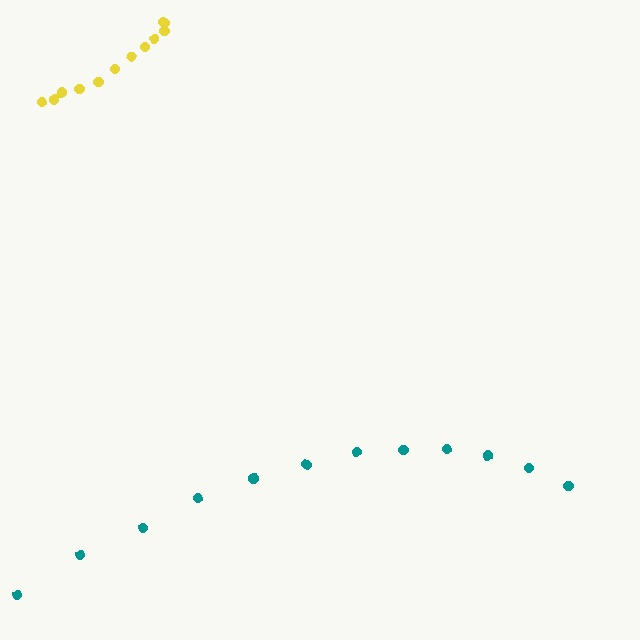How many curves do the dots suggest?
There are 2 distinct paths.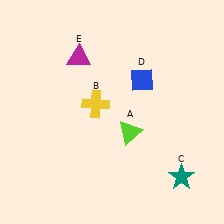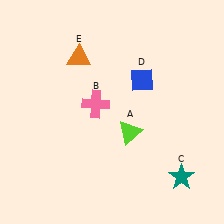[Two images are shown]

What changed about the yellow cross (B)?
In Image 1, B is yellow. In Image 2, it changed to pink.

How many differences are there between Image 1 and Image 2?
There are 2 differences between the two images.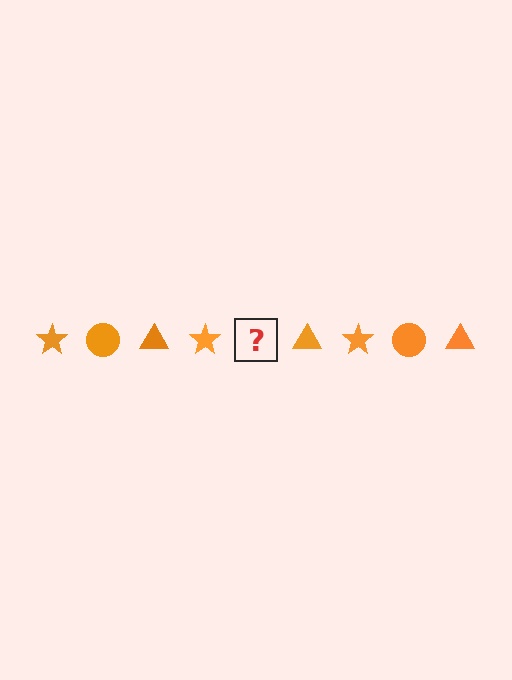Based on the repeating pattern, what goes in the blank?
The blank should be an orange circle.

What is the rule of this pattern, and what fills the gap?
The rule is that the pattern cycles through star, circle, triangle shapes in orange. The gap should be filled with an orange circle.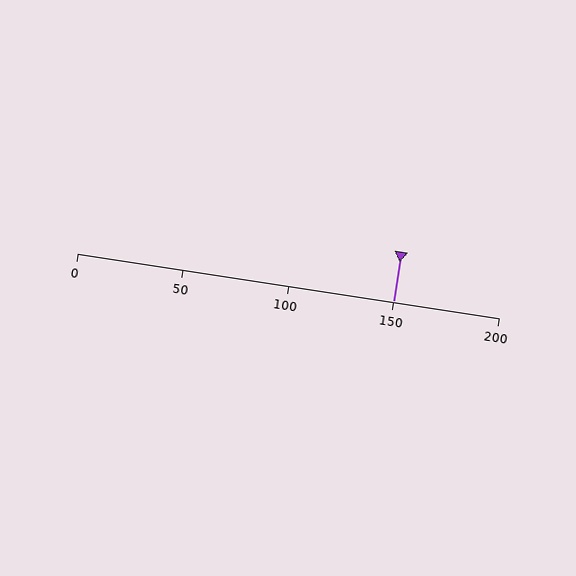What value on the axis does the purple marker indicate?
The marker indicates approximately 150.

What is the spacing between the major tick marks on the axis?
The major ticks are spaced 50 apart.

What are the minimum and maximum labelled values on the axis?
The axis runs from 0 to 200.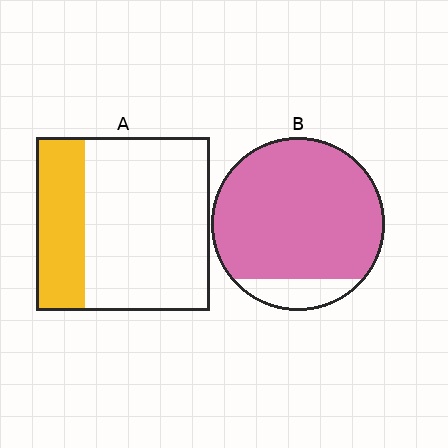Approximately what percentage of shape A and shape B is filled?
A is approximately 30% and B is approximately 85%.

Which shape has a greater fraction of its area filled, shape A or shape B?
Shape B.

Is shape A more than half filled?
No.